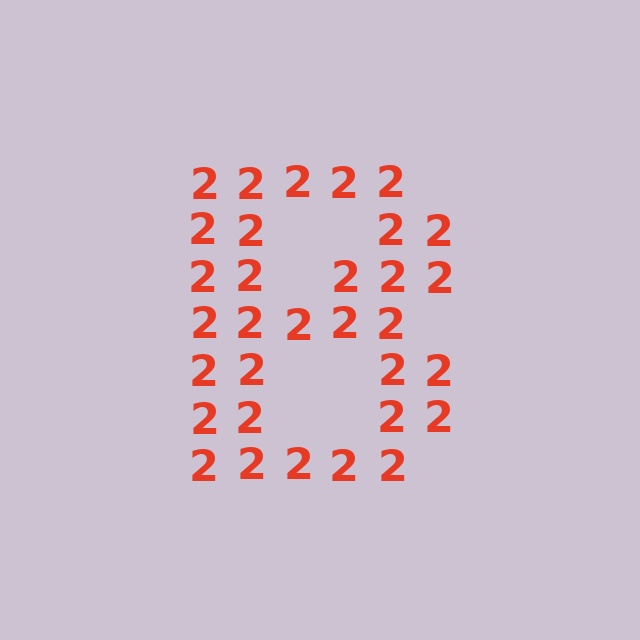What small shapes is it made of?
It is made of small digit 2's.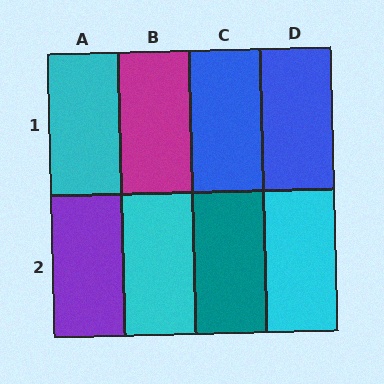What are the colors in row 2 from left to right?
Purple, cyan, teal, cyan.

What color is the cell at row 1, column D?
Blue.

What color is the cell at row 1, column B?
Magenta.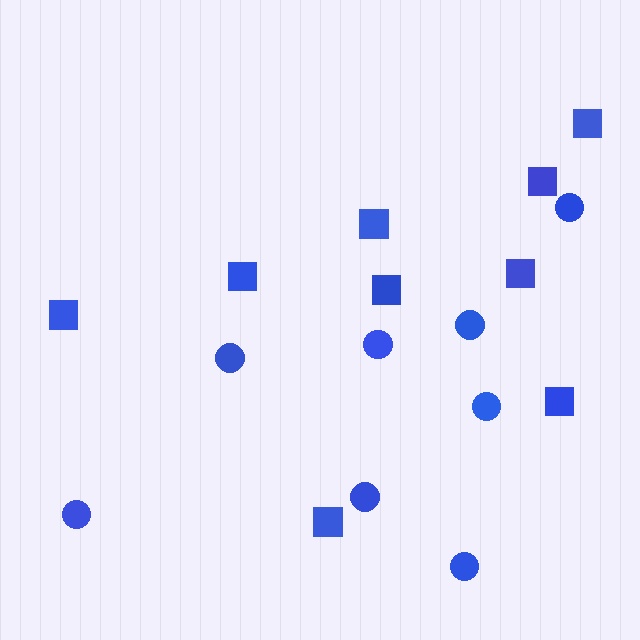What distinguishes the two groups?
There are 2 groups: one group of circles (8) and one group of squares (9).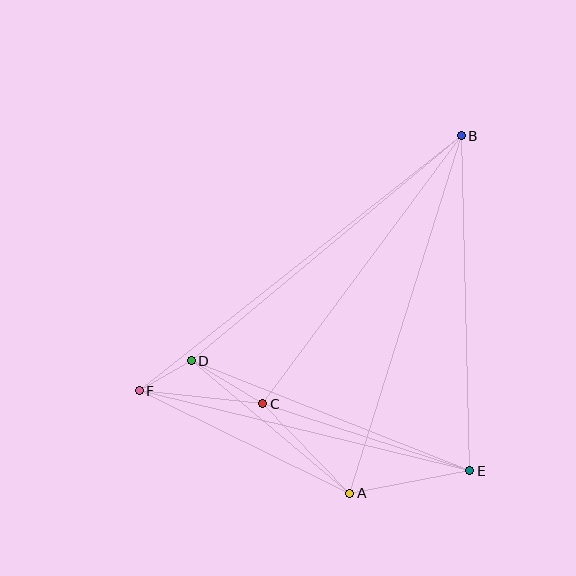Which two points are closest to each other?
Points D and F are closest to each other.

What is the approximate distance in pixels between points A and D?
The distance between A and D is approximately 207 pixels.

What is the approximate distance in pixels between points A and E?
The distance between A and E is approximately 122 pixels.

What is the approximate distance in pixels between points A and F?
The distance between A and F is approximately 234 pixels.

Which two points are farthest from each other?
Points B and F are farthest from each other.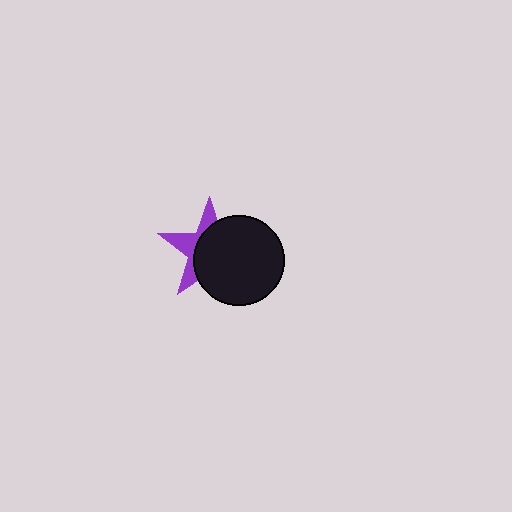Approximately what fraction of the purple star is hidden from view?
Roughly 64% of the purple star is hidden behind the black circle.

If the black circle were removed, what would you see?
You would see the complete purple star.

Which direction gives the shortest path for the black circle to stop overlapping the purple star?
Moving toward the lower-right gives the shortest separation.